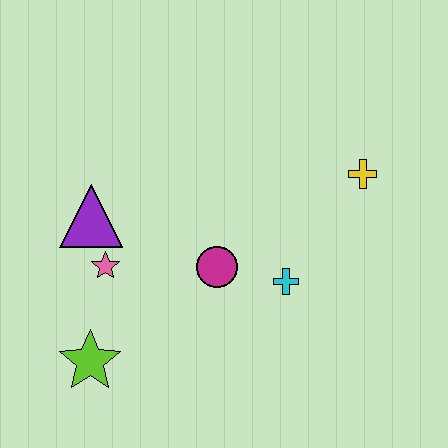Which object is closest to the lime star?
The pink star is closest to the lime star.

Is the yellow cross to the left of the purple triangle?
No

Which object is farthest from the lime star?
The yellow cross is farthest from the lime star.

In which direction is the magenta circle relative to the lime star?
The magenta circle is to the right of the lime star.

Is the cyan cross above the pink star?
No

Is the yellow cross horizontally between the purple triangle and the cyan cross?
No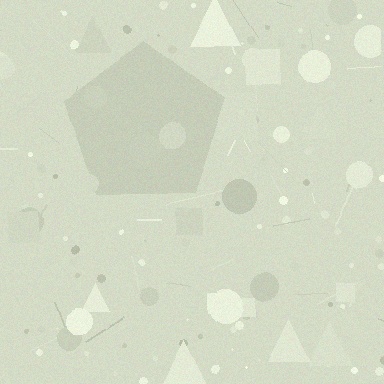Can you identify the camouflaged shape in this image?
The camouflaged shape is a pentagon.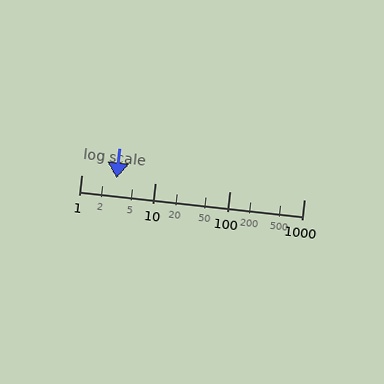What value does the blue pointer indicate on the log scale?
The pointer indicates approximately 3.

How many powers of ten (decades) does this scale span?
The scale spans 3 decades, from 1 to 1000.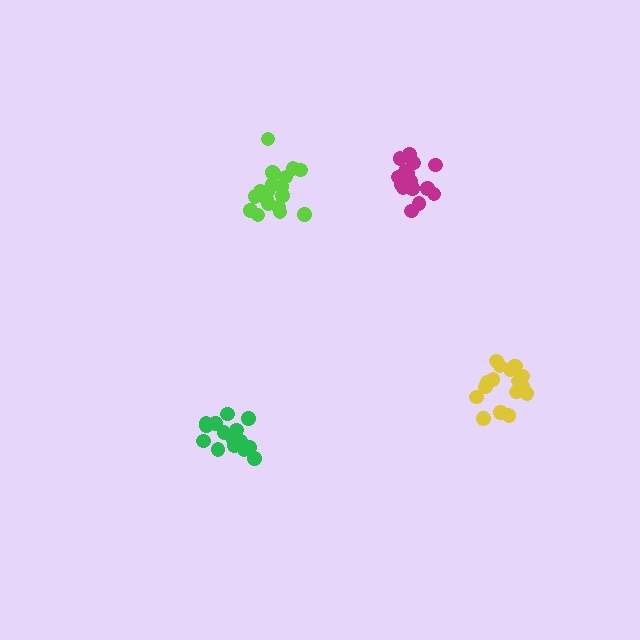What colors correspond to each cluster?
The clusters are colored: lime, magenta, green, yellow.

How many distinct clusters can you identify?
There are 4 distinct clusters.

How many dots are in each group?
Group 1: 19 dots, Group 2: 16 dots, Group 3: 15 dots, Group 4: 20 dots (70 total).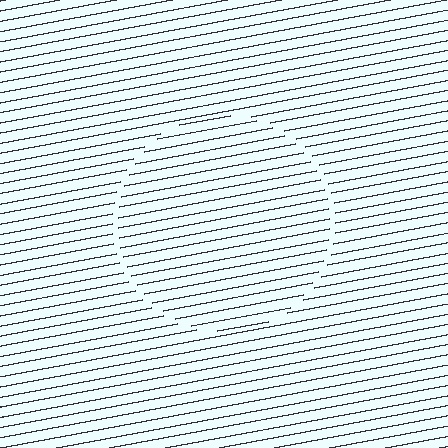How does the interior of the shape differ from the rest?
The interior of the shape contains the same grating, shifted by half a period — the contour is defined by the phase discontinuity where line-ends from the inner and outer gratings abut.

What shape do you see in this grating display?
An illusory circle. The interior of the shape contains the same grating, shifted by half a period — the contour is defined by the phase discontinuity where line-ends from the inner and outer gratings abut.